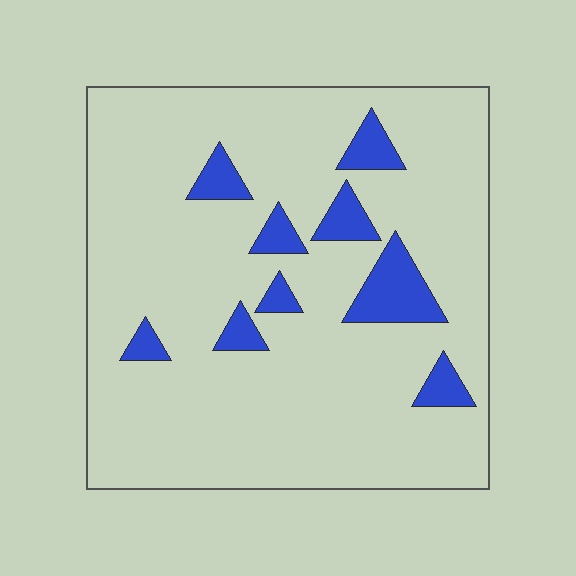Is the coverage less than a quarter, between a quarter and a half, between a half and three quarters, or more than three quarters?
Less than a quarter.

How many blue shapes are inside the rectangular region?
9.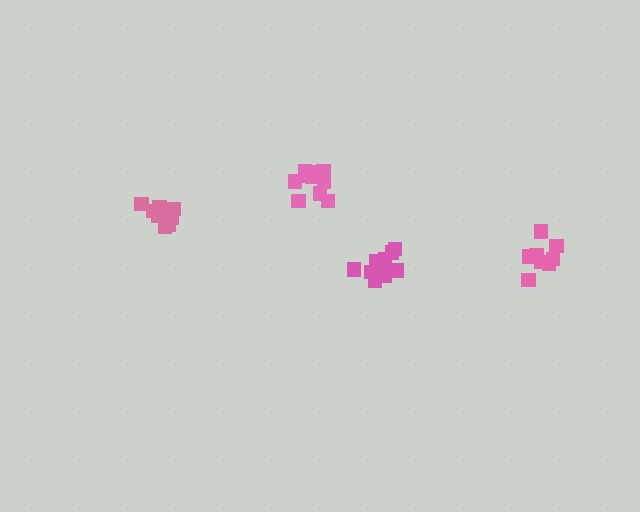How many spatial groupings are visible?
There are 4 spatial groupings.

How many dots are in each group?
Group 1: 14 dots, Group 2: 10 dots, Group 3: 12 dots, Group 4: 8 dots (44 total).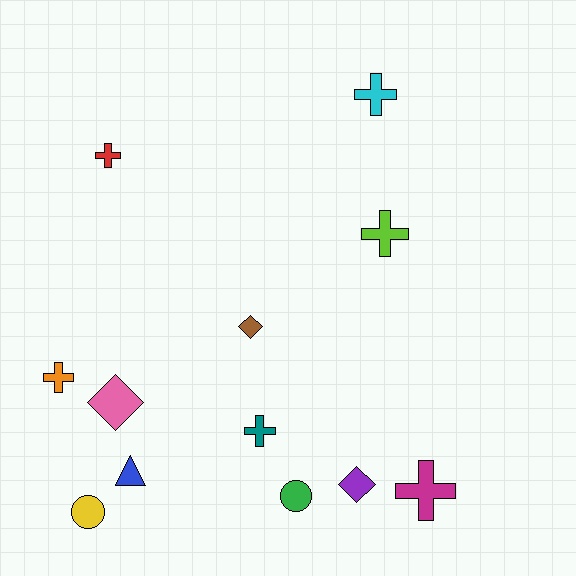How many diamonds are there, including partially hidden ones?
There are 3 diamonds.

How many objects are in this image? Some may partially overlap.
There are 12 objects.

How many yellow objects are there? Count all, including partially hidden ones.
There is 1 yellow object.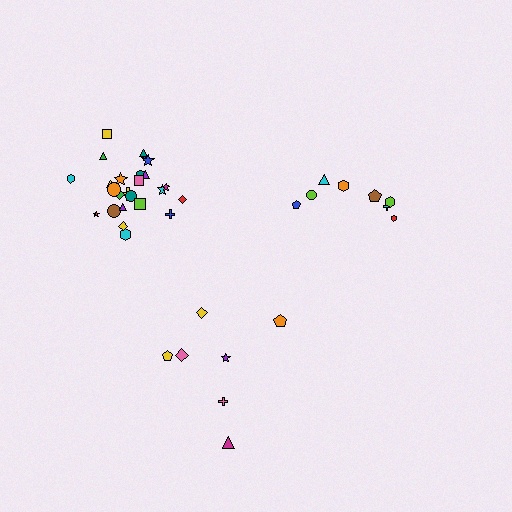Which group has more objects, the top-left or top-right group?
The top-left group.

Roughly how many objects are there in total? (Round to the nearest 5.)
Roughly 40 objects in total.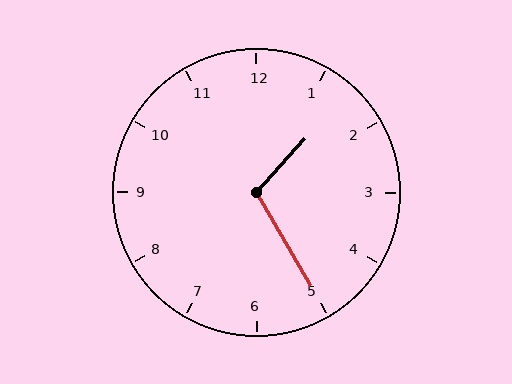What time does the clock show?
1:25.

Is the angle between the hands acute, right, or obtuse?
It is obtuse.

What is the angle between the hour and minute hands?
Approximately 108 degrees.